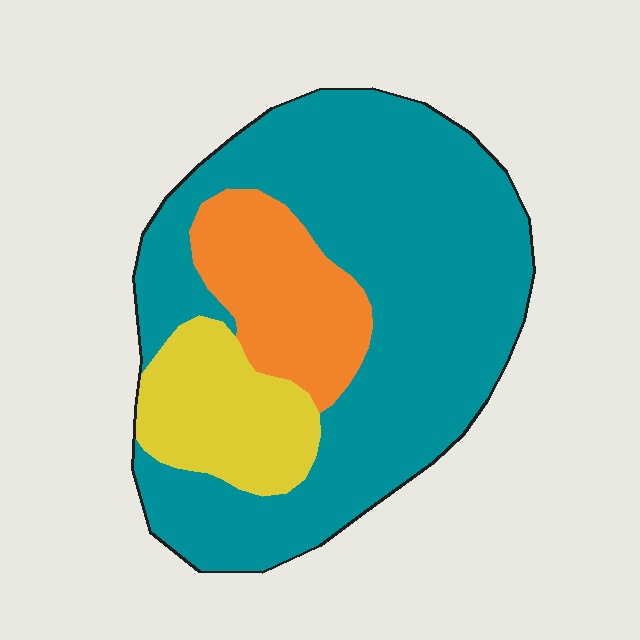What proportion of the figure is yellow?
Yellow covers roughly 15% of the figure.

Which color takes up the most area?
Teal, at roughly 70%.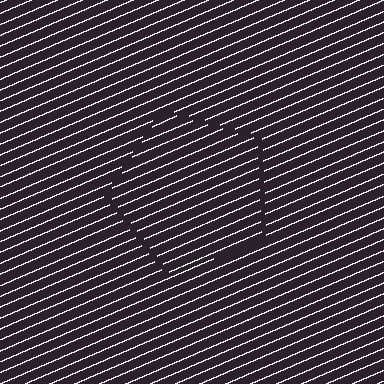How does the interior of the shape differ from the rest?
The interior of the shape contains the same grating, shifted by half a period — the contour is defined by the phase discontinuity where line-ends from the inner and outer gratings abut.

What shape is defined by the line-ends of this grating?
An illusory pentagon. The interior of the shape contains the same grating, shifted by half a period — the contour is defined by the phase discontinuity where line-ends from the inner and outer gratings abut.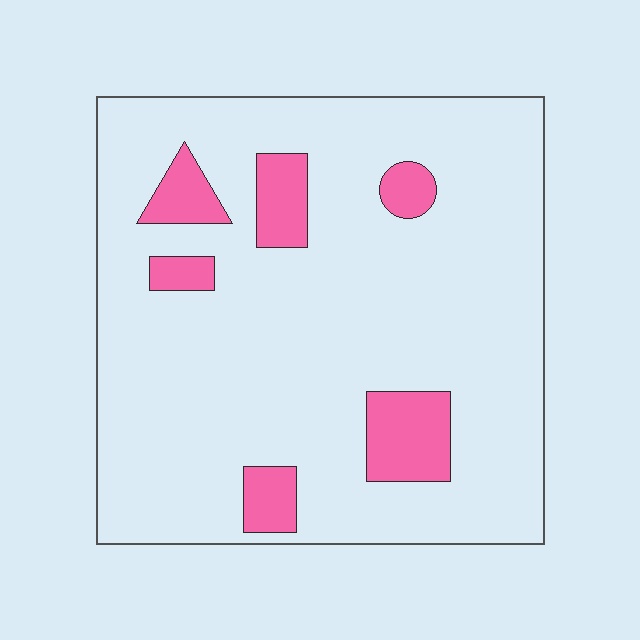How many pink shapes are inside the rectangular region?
6.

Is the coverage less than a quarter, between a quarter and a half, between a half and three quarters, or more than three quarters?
Less than a quarter.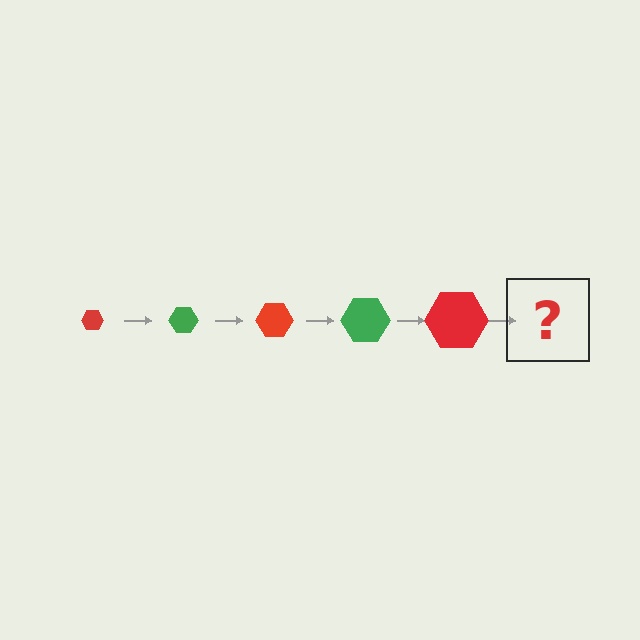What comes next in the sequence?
The next element should be a green hexagon, larger than the previous one.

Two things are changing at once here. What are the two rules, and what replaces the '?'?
The two rules are that the hexagon grows larger each step and the color cycles through red and green. The '?' should be a green hexagon, larger than the previous one.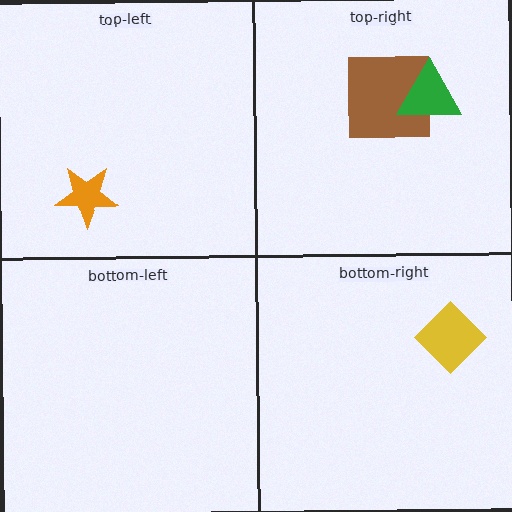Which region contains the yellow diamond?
The bottom-right region.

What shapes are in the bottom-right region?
The yellow diamond.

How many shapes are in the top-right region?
2.